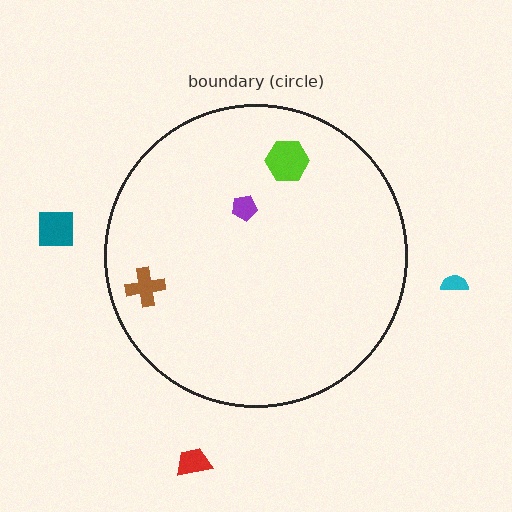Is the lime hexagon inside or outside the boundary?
Inside.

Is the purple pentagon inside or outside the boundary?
Inside.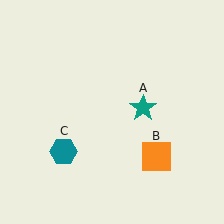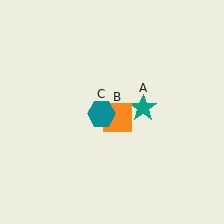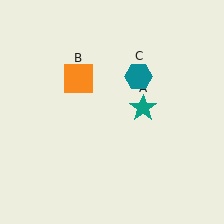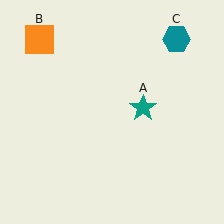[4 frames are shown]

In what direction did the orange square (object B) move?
The orange square (object B) moved up and to the left.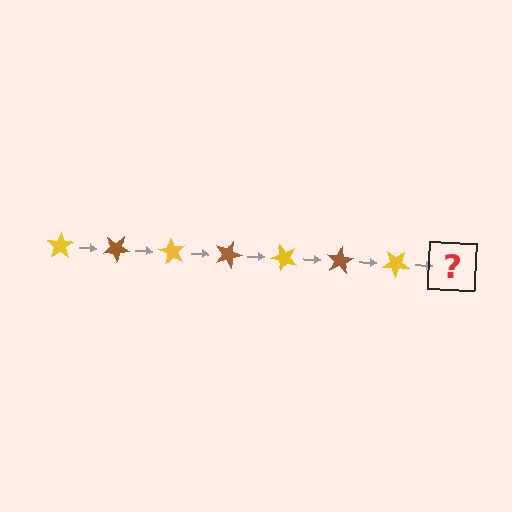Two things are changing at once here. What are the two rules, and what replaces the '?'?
The two rules are that it rotates 30 degrees each step and the color cycles through yellow and brown. The '?' should be a brown star, rotated 210 degrees from the start.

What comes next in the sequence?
The next element should be a brown star, rotated 210 degrees from the start.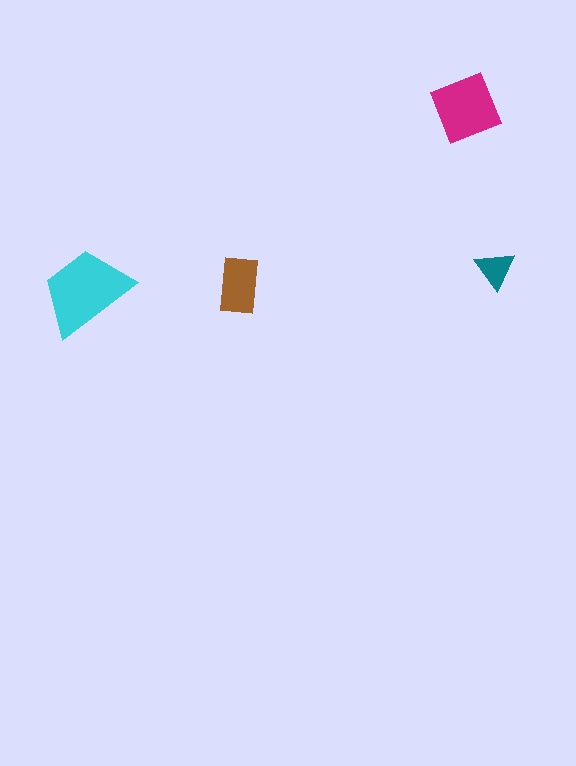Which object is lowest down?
The cyan trapezoid is bottommost.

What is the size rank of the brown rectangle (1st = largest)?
3rd.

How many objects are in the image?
There are 4 objects in the image.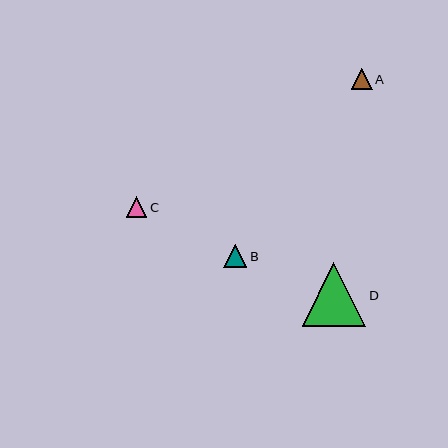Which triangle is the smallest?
Triangle C is the smallest with a size of approximately 20 pixels.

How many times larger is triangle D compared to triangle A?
Triangle D is approximately 3.0 times the size of triangle A.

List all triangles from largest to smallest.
From largest to smallest: D, B, A, C.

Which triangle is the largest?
Triangle D is the largest with a size of approximately 63 pixels.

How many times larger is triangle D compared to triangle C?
Triangle D is approximately 3.1 times the size of triangle C.